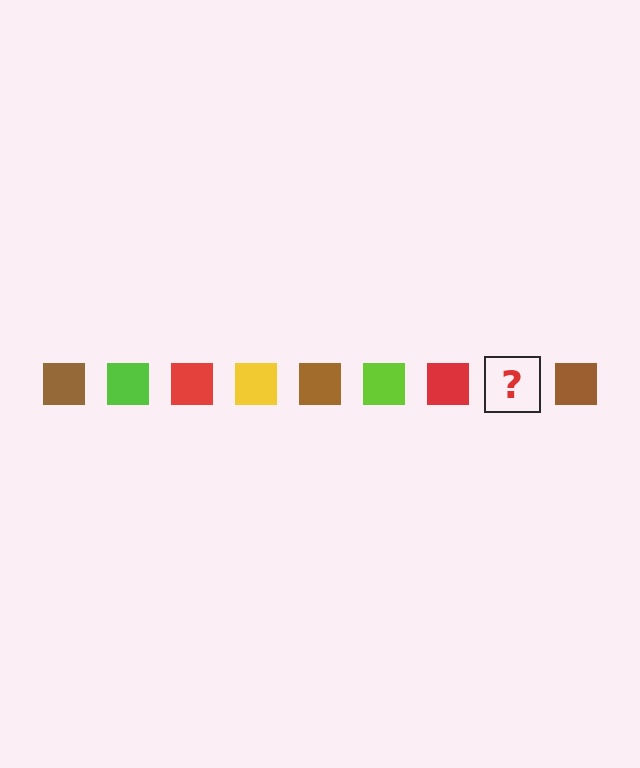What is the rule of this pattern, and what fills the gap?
The rule is that the pattern cycles through brown, lime, red, yellow squares. The gap should be filled with a yellow square.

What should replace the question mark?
The question mark should be replaced with a yellow square.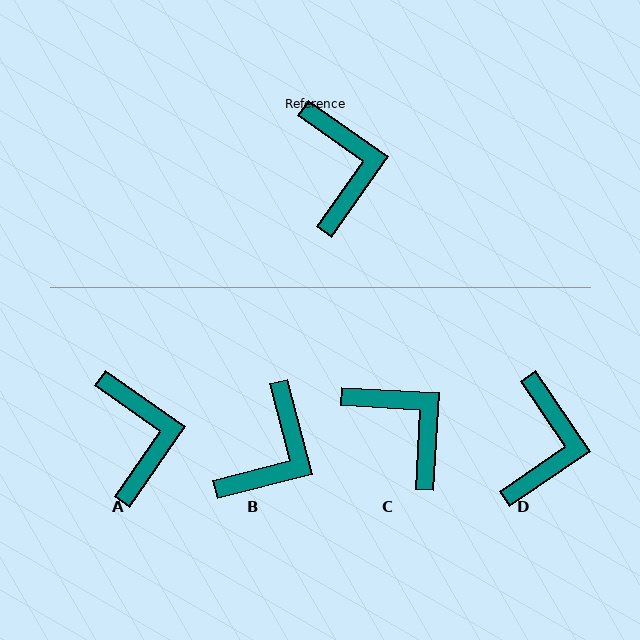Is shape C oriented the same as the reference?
No, it is off by about 32 degrees.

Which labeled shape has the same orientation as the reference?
A.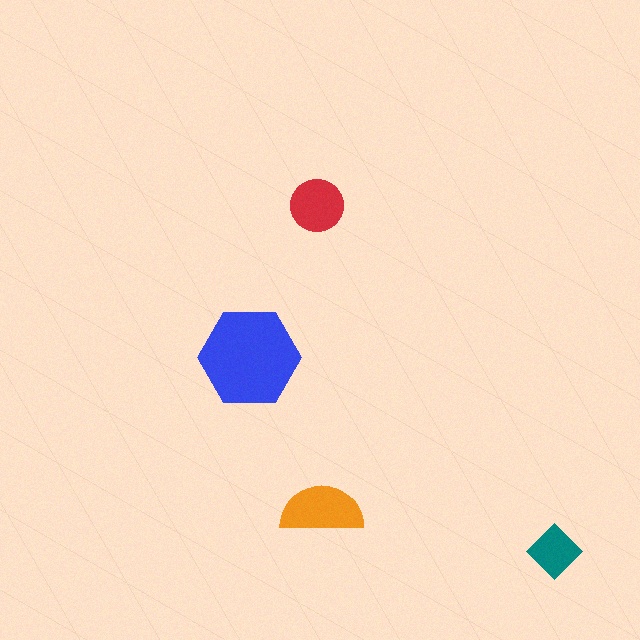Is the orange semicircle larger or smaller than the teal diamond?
Larger.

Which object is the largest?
The blue hexagon.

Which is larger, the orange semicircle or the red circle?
The orange semicircle.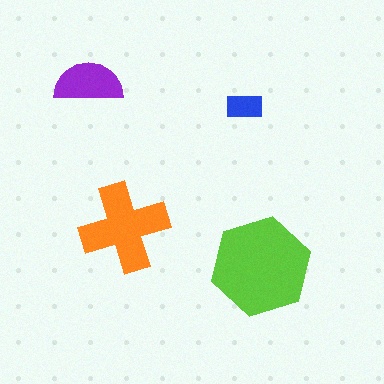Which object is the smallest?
The blue rectangle.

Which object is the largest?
The lime hexagon.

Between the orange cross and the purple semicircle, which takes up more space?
The orange cross.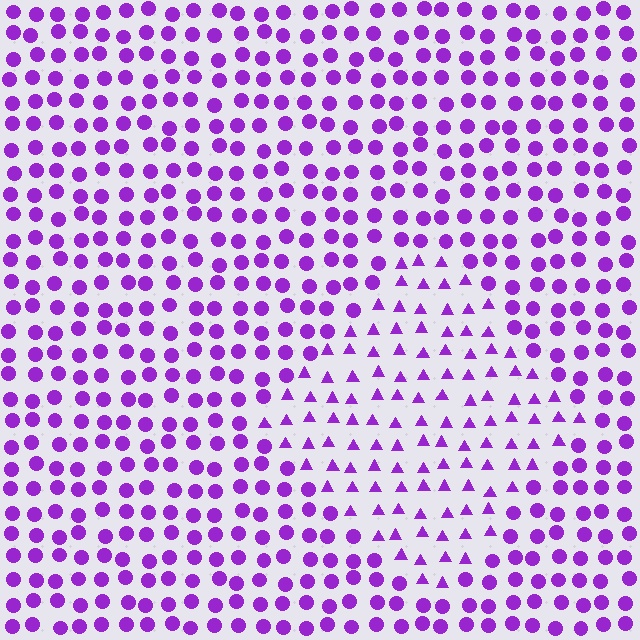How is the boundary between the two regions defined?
The boundary is defined by a change in element shape: triangles inside vs. circles outside. All elements share the same color and spacing.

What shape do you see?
I see a diamond.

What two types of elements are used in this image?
The image uses triangles inside the diamond region and circles outside it.